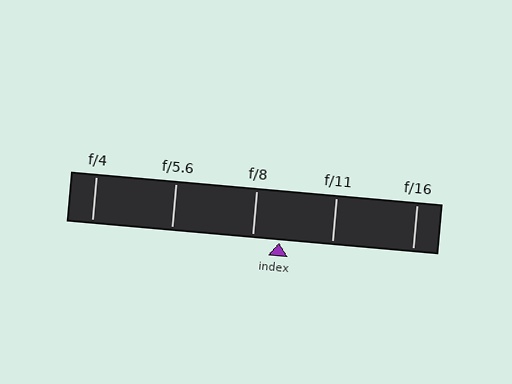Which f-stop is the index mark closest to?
The index mark is closest to f/8.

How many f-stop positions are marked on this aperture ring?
There are 5 f-stop positions marked.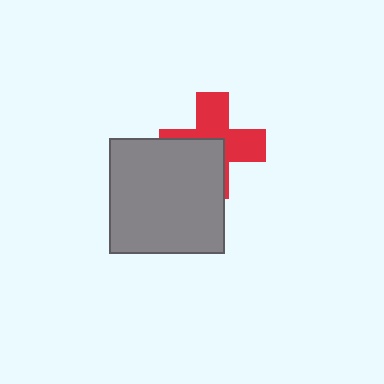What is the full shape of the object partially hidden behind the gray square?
The partially hidden object is a red cross.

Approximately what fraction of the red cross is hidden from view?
Roughly 46% of the red cross is hidden behind the gray square.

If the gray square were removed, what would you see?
You would see the complete red cross.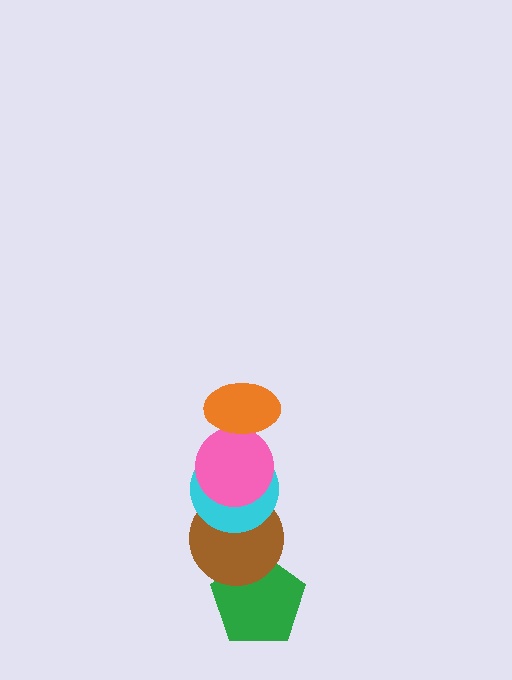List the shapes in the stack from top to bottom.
From top to bottom: the orange ellipse, the pink circle, the cyan circle, the brown circle, the green pentagon.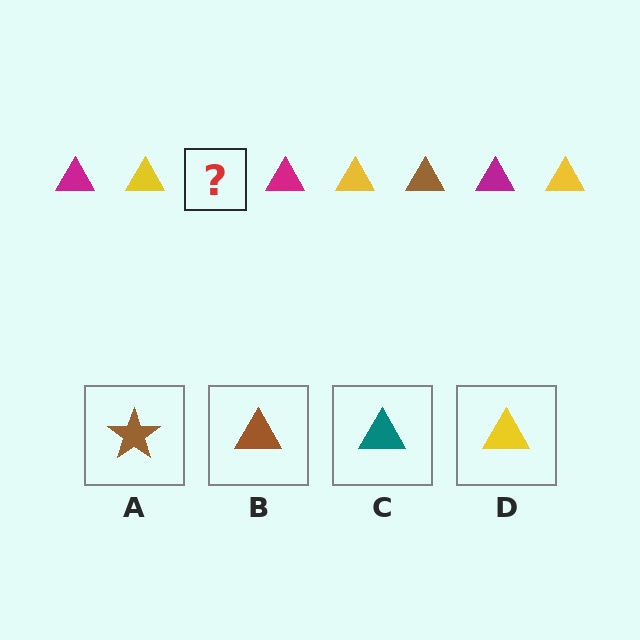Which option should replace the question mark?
Option B.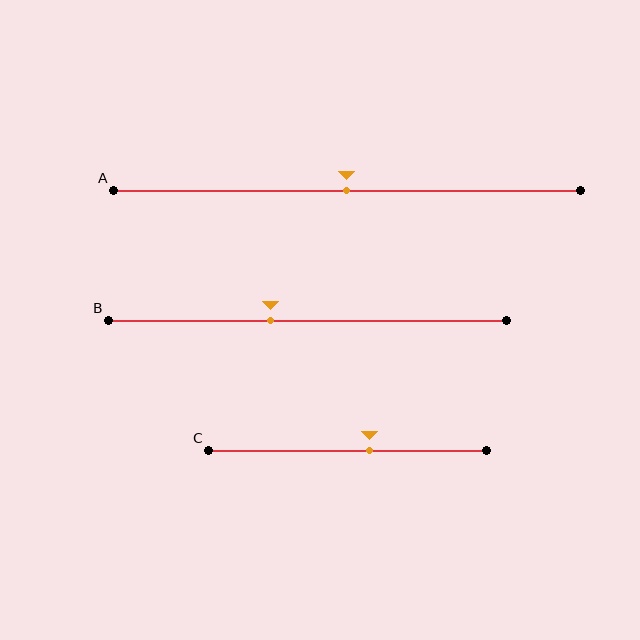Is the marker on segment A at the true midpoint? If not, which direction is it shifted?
Yes, the marker on segment A is at the true midpoint.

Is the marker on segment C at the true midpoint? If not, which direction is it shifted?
No, the marker on segment C is shifted to the right by about 8% of the segment length.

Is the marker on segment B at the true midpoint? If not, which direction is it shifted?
No, the marker on segment B is shifted to the left by about 9% of the segment length.